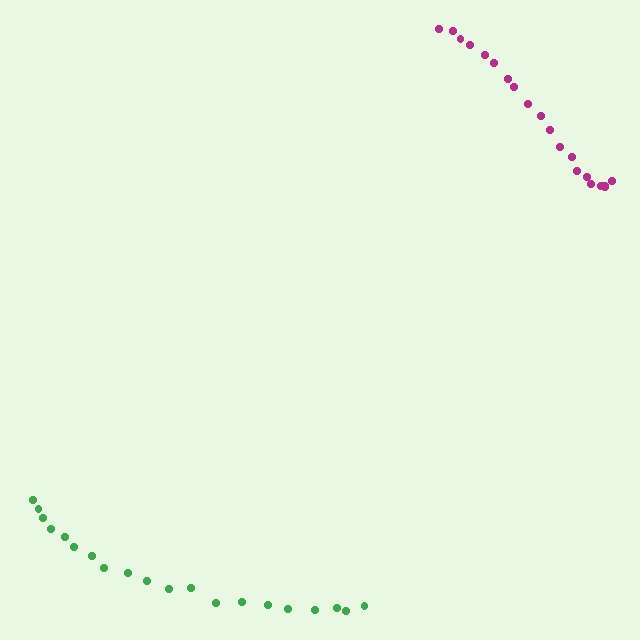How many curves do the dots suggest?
There are 2 distinct paths.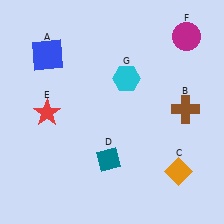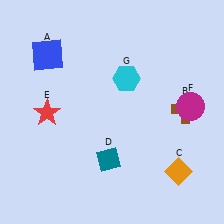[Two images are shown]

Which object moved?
The magenta circle (F) moved down.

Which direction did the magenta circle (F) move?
The magenta circle (F) moved down.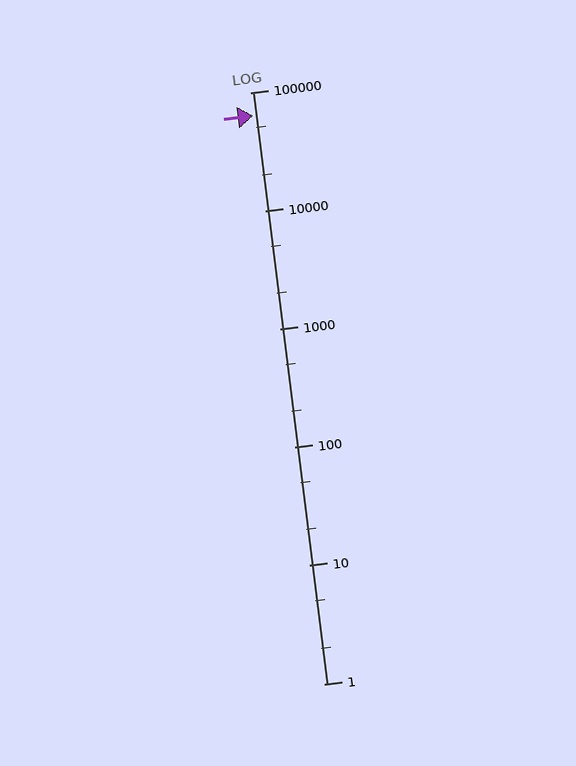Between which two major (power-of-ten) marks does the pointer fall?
The pointer is between 10000 and 100000.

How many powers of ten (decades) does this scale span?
The scale spans 5 decades, from 1 to 100000.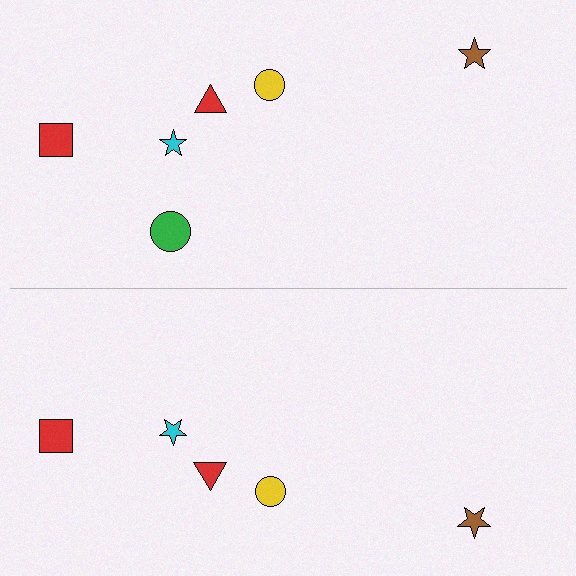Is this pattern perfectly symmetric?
No, the pattern is not perfectly symmetric. A green circle is missing from the bottom side.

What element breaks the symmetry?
A green circle is missing from the bottom side.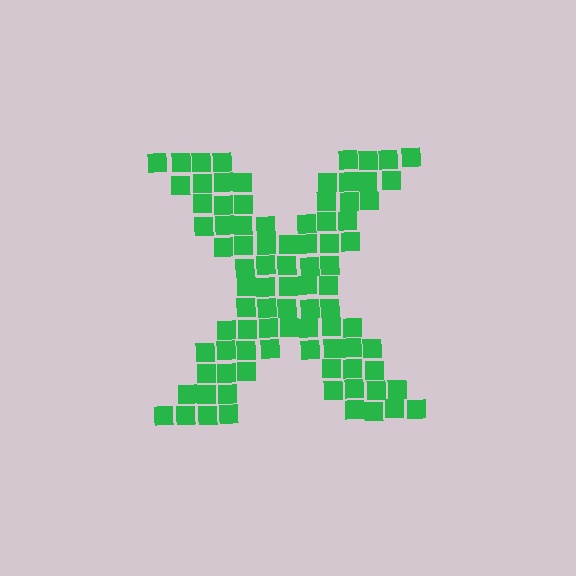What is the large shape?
The large shape is the letter X.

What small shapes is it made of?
It is made of small squares.